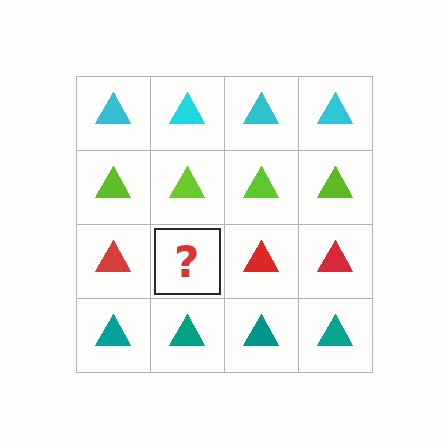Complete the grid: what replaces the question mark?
The question mark should be replaced with a red triangle.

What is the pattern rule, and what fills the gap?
The rule is that each row has a consistent color. The gap should be filled with a red triangle.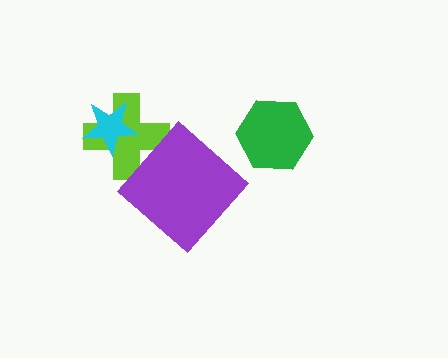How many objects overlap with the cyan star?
1 object overlaps with the cyan star.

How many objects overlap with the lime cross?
2 objects overlap with the lime cross.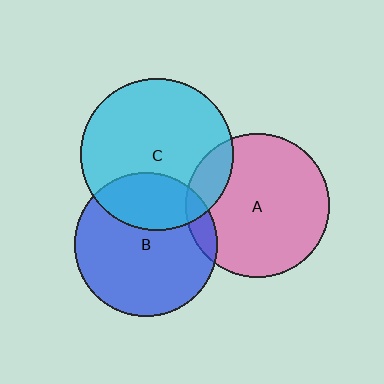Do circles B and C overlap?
Yes.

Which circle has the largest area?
Circle C (cyan).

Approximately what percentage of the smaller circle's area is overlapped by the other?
Approximately 30%.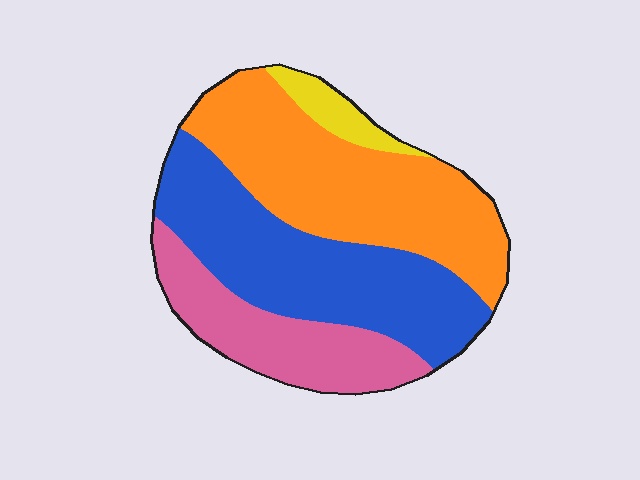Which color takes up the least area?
Yellow, at roughly 5%.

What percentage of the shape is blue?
Blue takes up about three eighths (3/8) of the shape.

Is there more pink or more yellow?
Pink.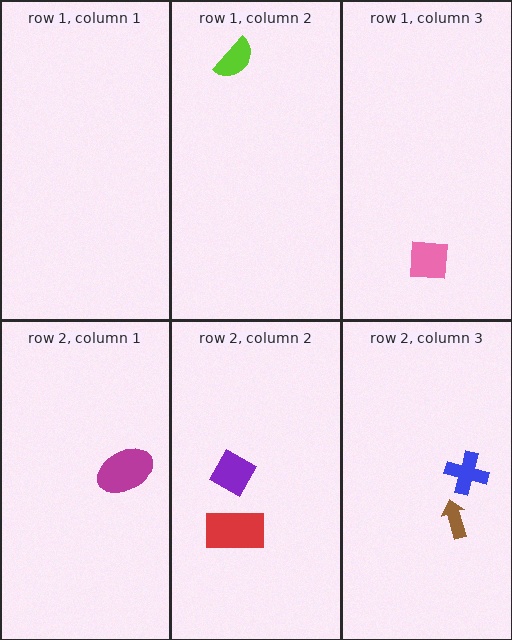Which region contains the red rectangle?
The row 2, column 2 region.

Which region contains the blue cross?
The row 2, column 3 region.